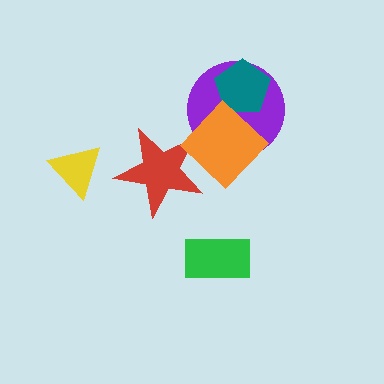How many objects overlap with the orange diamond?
2 objects overlap with the orange diamond.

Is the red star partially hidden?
Yes, it is partially covered by another shape.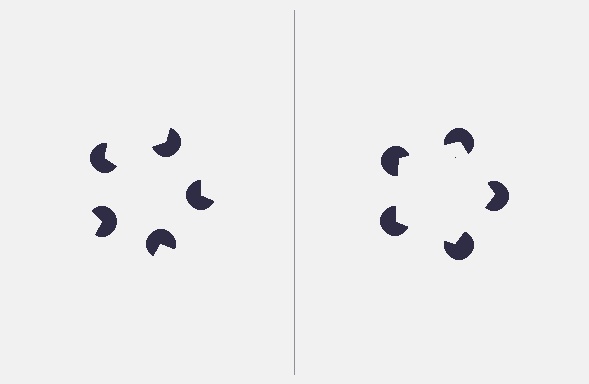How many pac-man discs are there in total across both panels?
10 — 5 on each side.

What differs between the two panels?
The pac-man discs are positioned identically on both sides; only the wedge orientations differ. On the right they align to a pentagon; on the left they are misaligned.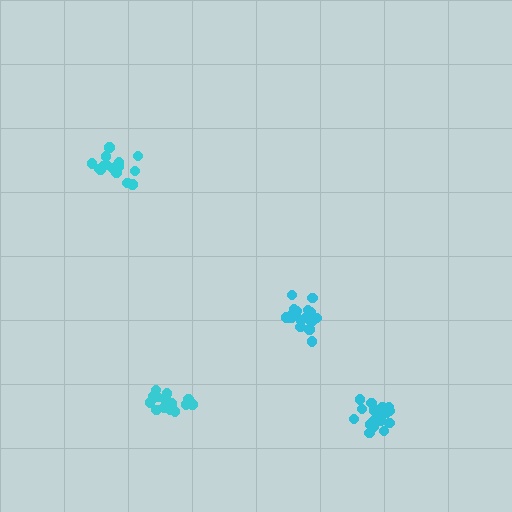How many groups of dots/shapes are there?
There are 4 groups.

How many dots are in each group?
Group 1: 18 dots, Group 2: 21 dots, Group 3: 19 dots, Group 4: 19 dots (77 total).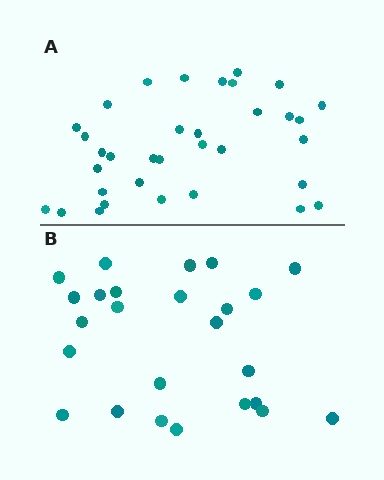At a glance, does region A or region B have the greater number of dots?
Region A (the top region) has more dots.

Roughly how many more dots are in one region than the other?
Region A has roughly 8 or so more dots than region B.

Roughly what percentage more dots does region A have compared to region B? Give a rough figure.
About 35% more.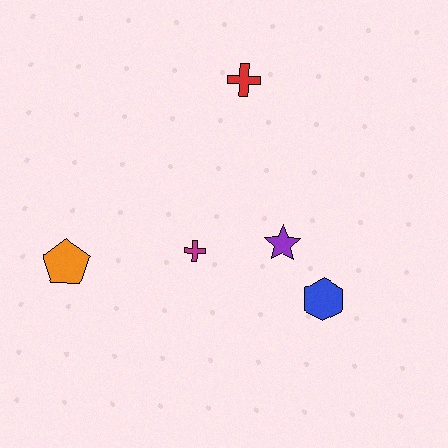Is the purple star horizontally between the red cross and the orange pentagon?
No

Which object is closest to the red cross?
The purple star is closest to the red cross.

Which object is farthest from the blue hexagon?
The orange pentagon is farthest from the blue hexagon.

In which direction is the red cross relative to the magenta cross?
The red cross is above the magenta cross.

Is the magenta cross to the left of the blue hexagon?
Yes